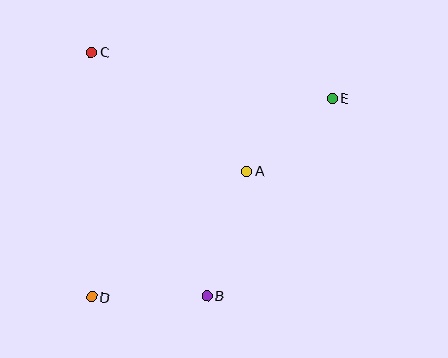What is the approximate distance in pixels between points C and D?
The distance between C and D is approximately 245 pixels.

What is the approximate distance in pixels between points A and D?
The distance between A and D is approximately 200 pixels.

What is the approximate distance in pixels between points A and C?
The distance between A and C is approximately 196 pixels.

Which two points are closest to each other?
Points A and E are closest to each other.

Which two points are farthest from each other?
Points D and E are farthest from each other.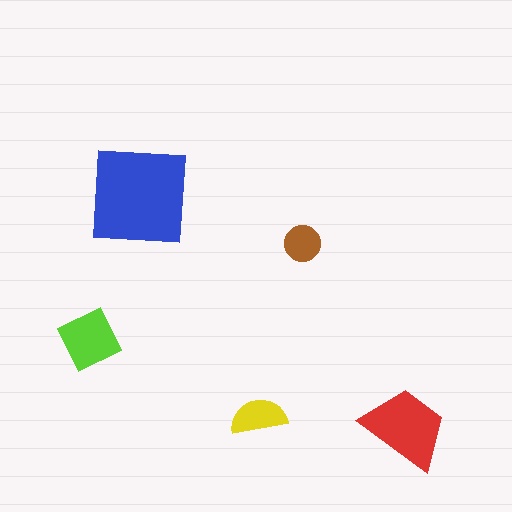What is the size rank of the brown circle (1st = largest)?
5th.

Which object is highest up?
The blue square is topmost.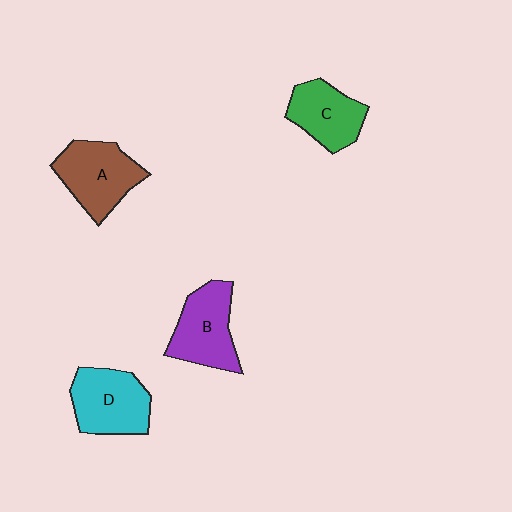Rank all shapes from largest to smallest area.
From largest to smallest: D (cyan), A (brown), B (purple), C (green).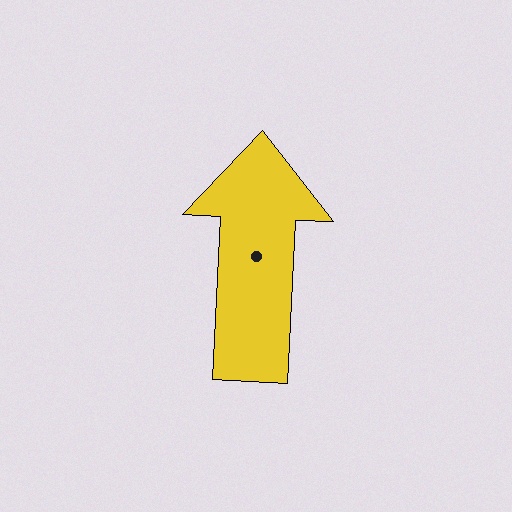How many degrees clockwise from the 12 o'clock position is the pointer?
Approximately 3 degrees.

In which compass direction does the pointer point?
North.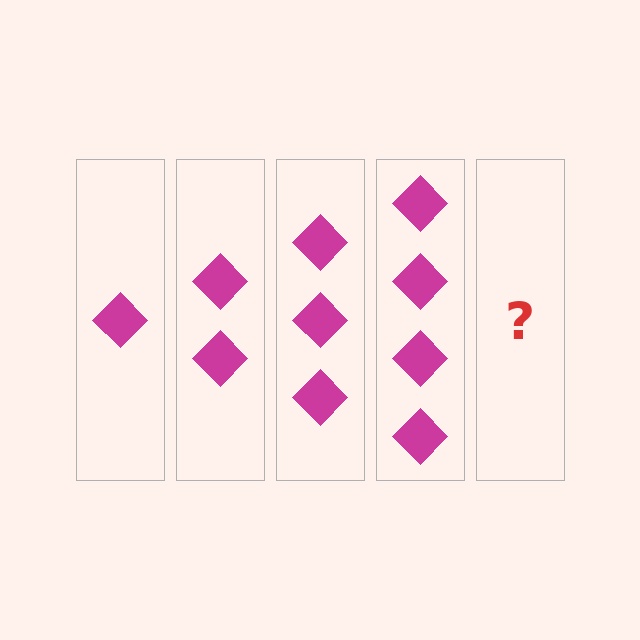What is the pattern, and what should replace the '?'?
The pattern is that each step adds one more diamond. The '?' should be 5 diamonds.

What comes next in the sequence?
The next element should be 5 diamonds.